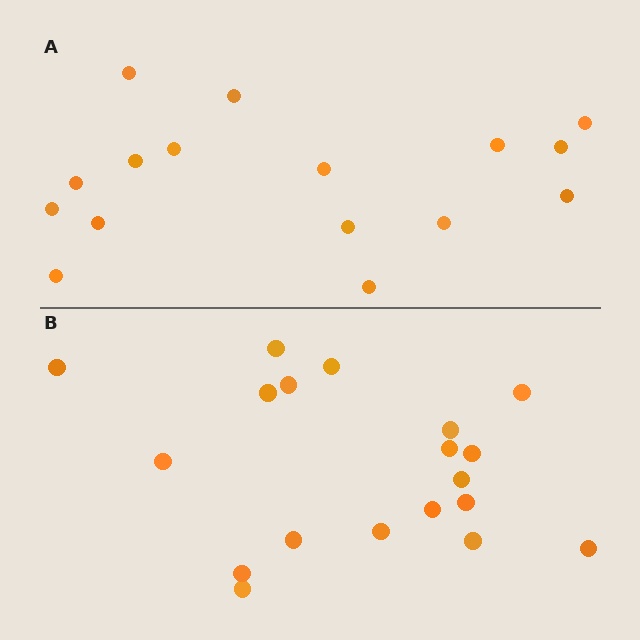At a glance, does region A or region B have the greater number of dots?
Region B (the bottom region) has more dots.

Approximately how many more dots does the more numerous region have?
Region B has just a few more — roughly 2 or 3 more dots than region A.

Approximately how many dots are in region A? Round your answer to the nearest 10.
About 20 dots. (The exact count is 16, which rounds to 20.)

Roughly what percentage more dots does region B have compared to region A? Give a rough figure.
About 20% more.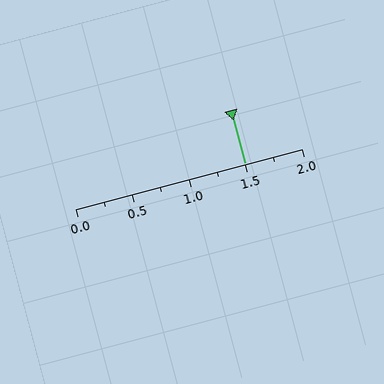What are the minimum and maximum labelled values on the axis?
The axis runs from 0.0 to 2.0.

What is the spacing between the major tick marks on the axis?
The major ticks are spaced 0.5 apart.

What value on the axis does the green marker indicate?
The marker indicates approximately 1.5.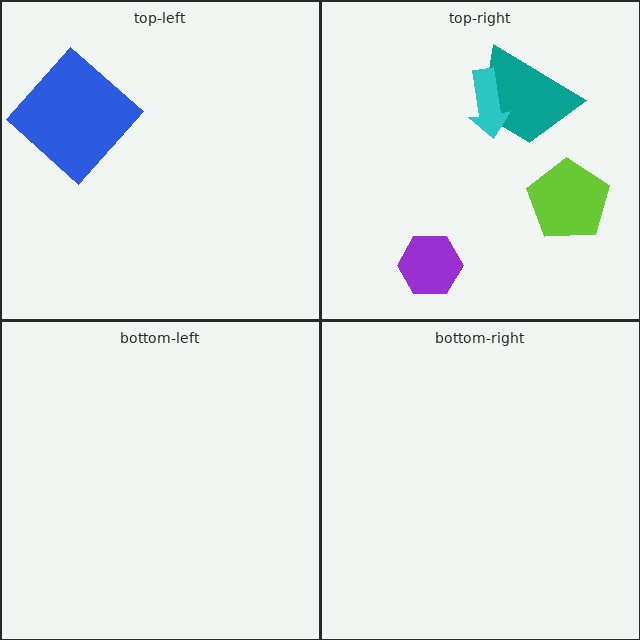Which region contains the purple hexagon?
The top-right region.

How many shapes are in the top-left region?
1.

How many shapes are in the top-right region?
4.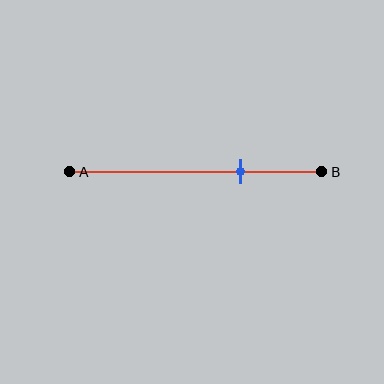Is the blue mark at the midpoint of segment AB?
No, the mark is at about 70% from A, not at the 50% midpoint.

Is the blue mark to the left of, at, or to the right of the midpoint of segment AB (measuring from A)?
The blue mark is to the right of the midpoint of segment AB.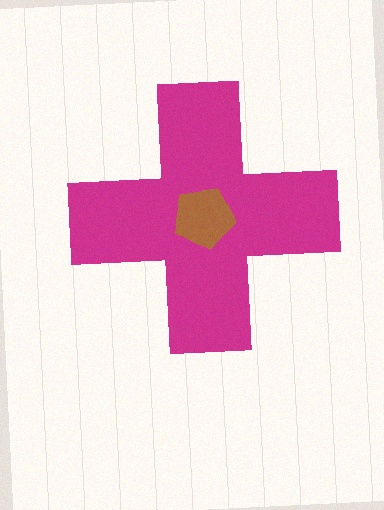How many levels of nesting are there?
2.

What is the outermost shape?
The magenta cross.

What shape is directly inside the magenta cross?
The brown pentagon.